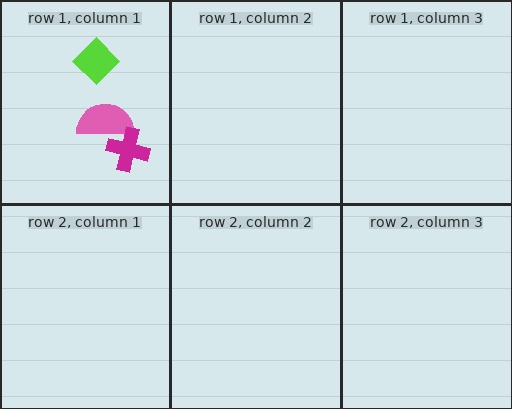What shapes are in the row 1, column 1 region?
The pink semicircle, the lime diamond, the magenta cross.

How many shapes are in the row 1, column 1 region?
3.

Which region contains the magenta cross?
The row 1, column 1 region.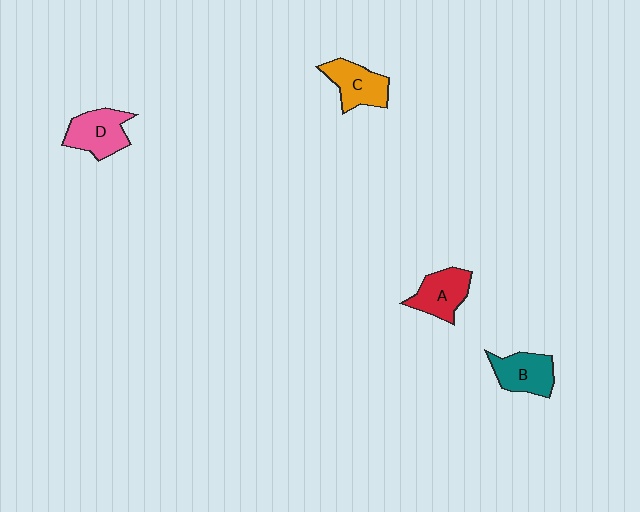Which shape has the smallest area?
Shape B (teal).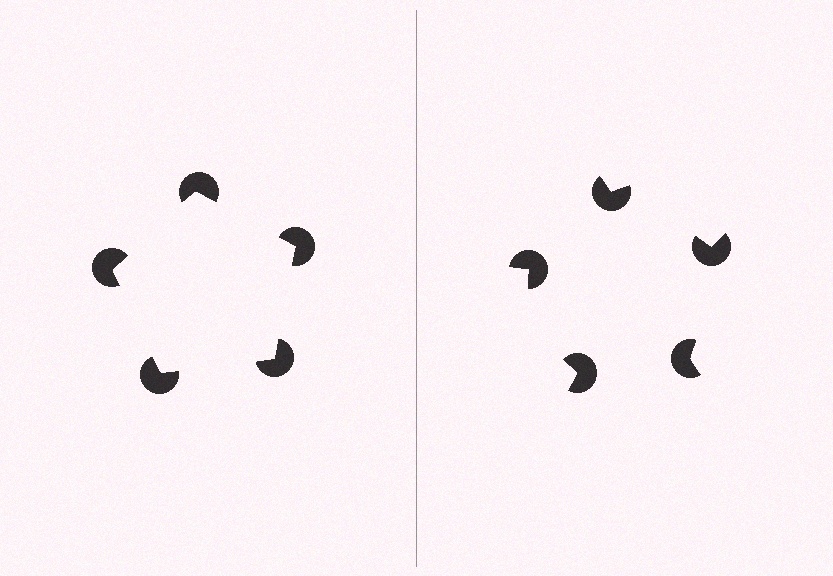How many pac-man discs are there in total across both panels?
10 — 5 on each side.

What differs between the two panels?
The pac-man discs are positioned identically on both sides; only the wedge orientations differ. On the left they align to a pentagon; on the right they are misaligned.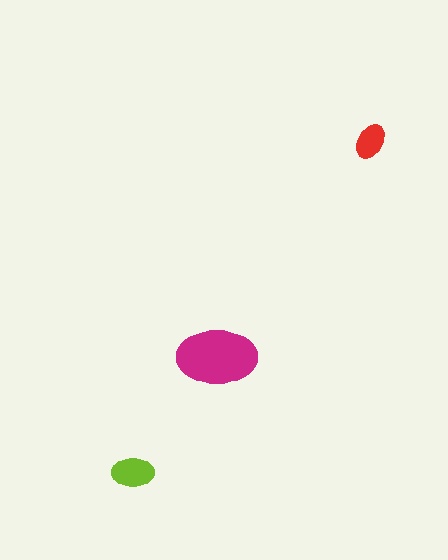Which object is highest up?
The red ellipse is topmost.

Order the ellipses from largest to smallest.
the magenta one, the lime one, the red one.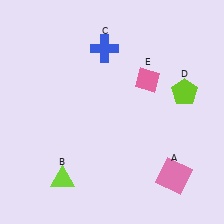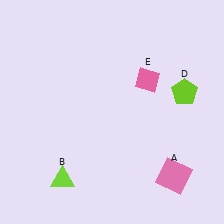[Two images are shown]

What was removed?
The blue cross (C) was removed in Image 2.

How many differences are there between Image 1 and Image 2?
There is 1 difference between the two images.